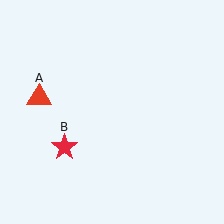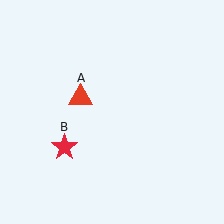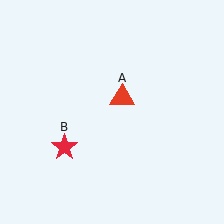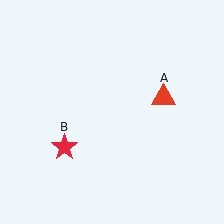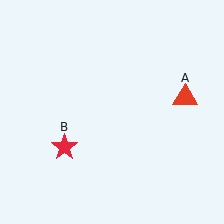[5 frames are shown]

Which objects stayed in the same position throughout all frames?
Red star (object B) remained stationary.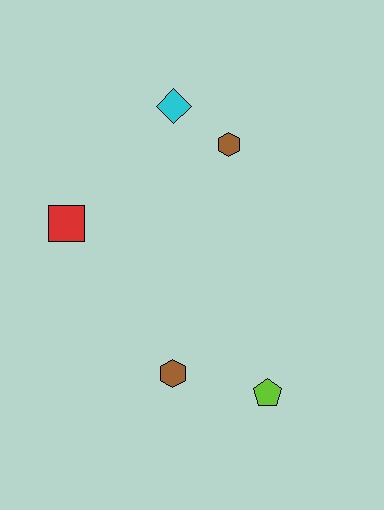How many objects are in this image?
There are 5 objects.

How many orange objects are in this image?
There are no orange objects.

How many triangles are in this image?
There are no triangles.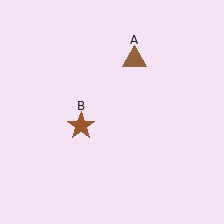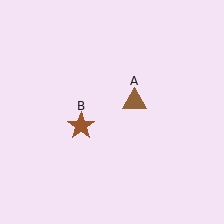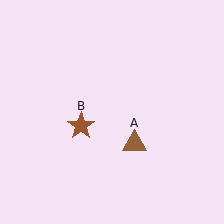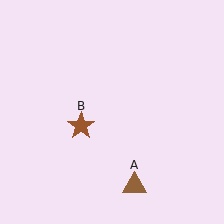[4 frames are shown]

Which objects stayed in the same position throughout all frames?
Brown star (object B) remained stationary.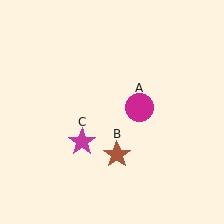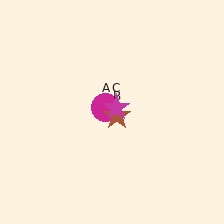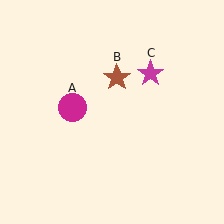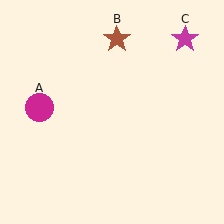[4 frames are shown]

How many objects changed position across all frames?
3 objects changed position: magenta circle (object A), brown star (object B), magenta star (object C).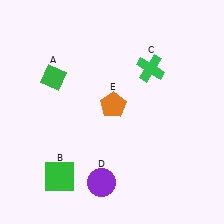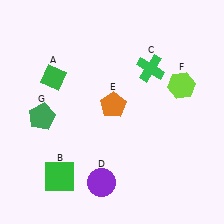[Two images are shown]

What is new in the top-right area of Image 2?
A lime hexagon (F) was added in the top-right area of Image 2.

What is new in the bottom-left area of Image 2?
A green pentagon (G) was added in the bottom-left area of Image 2.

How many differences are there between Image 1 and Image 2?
There are 2 differences between the two images.